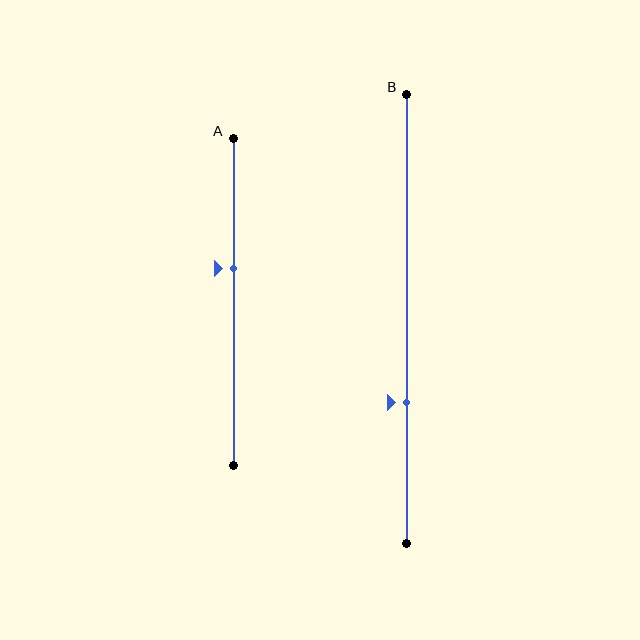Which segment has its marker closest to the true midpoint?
Segment A has its marker closest to the true midpoint.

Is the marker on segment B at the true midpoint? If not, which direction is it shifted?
No, the marker on segment B is shifted downward by about 19% of the segment length.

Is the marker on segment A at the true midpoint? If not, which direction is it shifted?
No, the marker on segment A is shifted upward by about 10% of the segment length.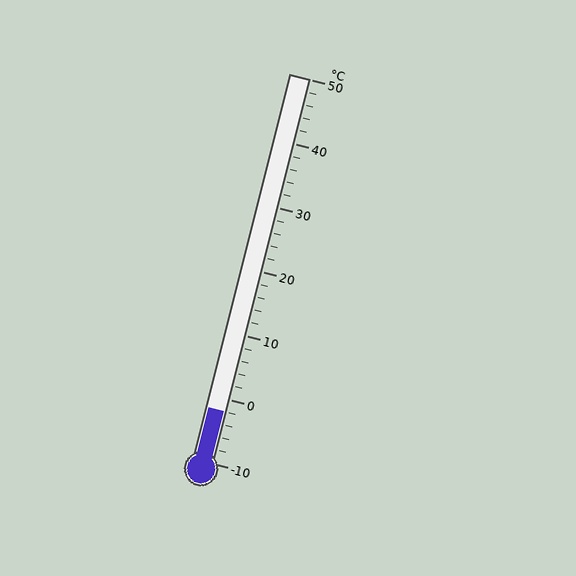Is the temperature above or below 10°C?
The temperature is below 10°C.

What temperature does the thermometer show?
The thermometer shows approximately -2°C.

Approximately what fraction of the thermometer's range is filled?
The thermometer is filled to approximately 15% of its range.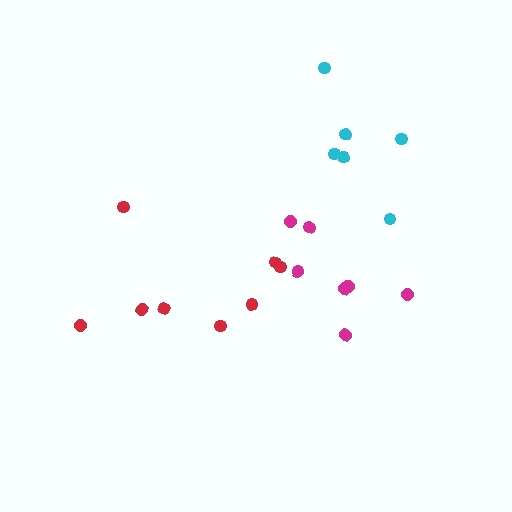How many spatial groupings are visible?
There are 3 spatial groupings.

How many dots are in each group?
Group 1: 6 dots, Group 2: 8 dots, Group 3: 7 dots (21 total).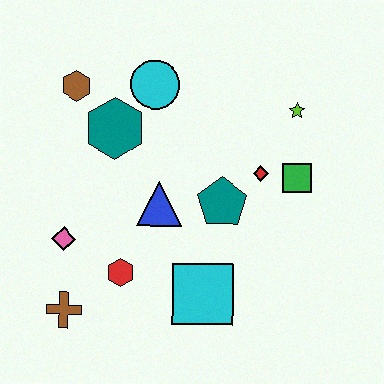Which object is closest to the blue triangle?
The teal pentagon is closest to the blue triangle.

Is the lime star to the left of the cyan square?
No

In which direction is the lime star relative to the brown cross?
The lime star is to the right of the brown cross.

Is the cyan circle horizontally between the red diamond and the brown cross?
Yes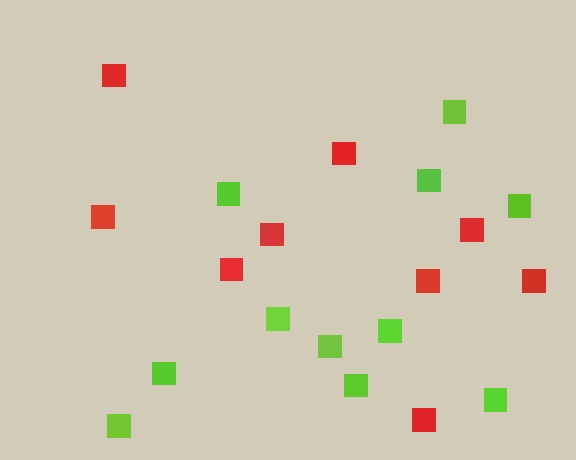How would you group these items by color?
There are 2 groups: one group of lime squares (11) and one group of red squares (9).